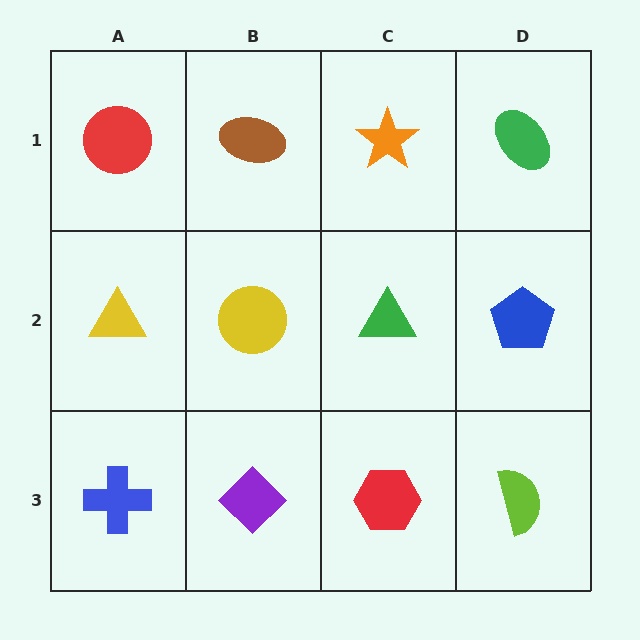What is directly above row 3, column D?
A blue pentagon.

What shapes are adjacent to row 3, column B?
A yellow circle (row 2, column B), a blue cross (row 3, column A), a red hexagon (row 3, column C).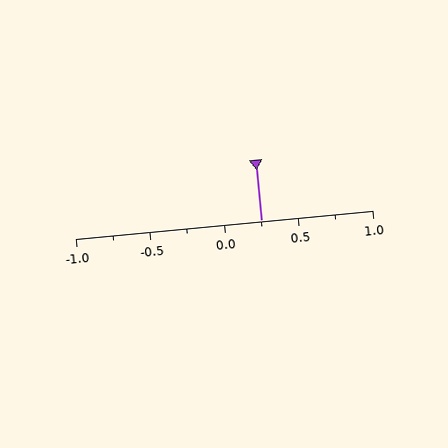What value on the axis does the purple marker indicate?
The marker indicates approximately 0.25.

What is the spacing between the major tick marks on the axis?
The major ticks are spaced 0.5 apart.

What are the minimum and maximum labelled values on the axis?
The axis runs from -1.0 to 1.0.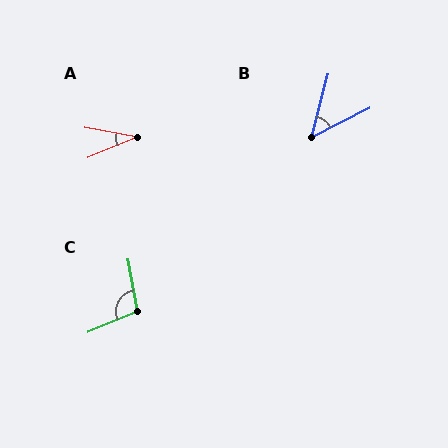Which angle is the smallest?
A, at approximately 33 degrees.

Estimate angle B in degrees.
Approximately 49 degrees.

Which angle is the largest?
C, at approximately 103 degrees.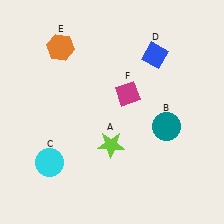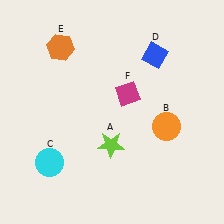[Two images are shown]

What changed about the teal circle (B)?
In Image 1, B is teal. In Image 2, it changed to orange.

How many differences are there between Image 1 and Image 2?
There is 1 difference between the two images.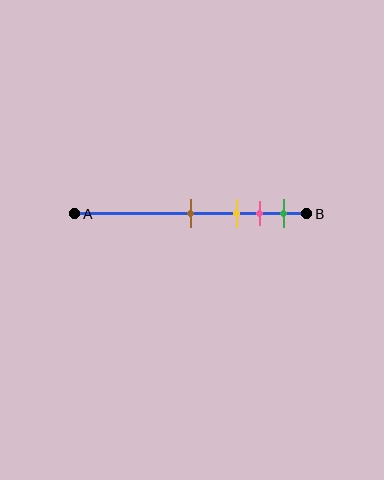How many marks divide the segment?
There are 4 marks dividing the segment.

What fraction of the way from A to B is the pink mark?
The pink mark is approximately 80% (0.8) of the way from A to B.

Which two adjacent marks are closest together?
The pink and green marks are the closest adjacent pair.